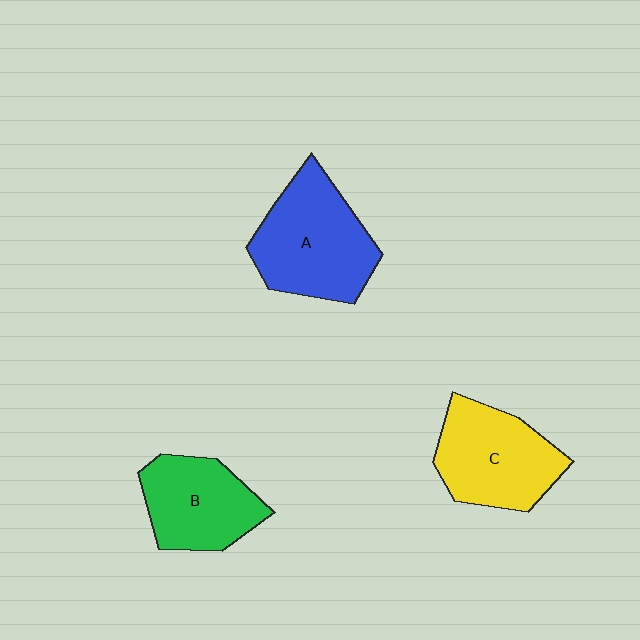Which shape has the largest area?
Shape A (blue).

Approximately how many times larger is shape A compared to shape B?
Approximately 1.3 times.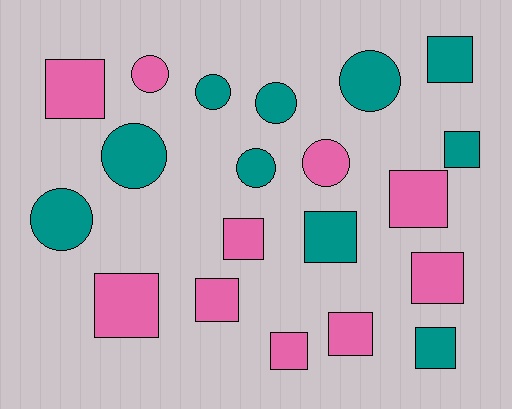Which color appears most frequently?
Pink, with 10 objects.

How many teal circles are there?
There are 6 teal circles.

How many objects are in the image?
There are 20 objects.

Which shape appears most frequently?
Square, with 12 objects.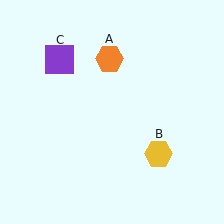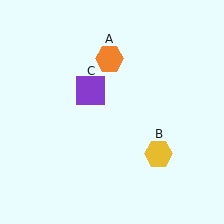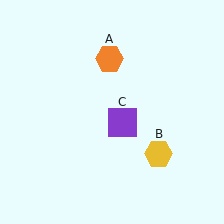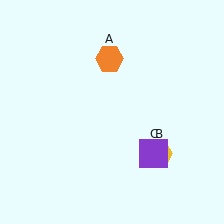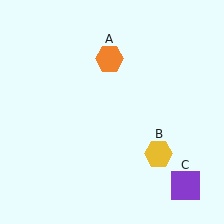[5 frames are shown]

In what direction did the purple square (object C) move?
The purple square (object C) moved down and to the right.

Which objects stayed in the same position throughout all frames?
Orange hexagon (object A) and yellow hexagon (object B) remained stationary.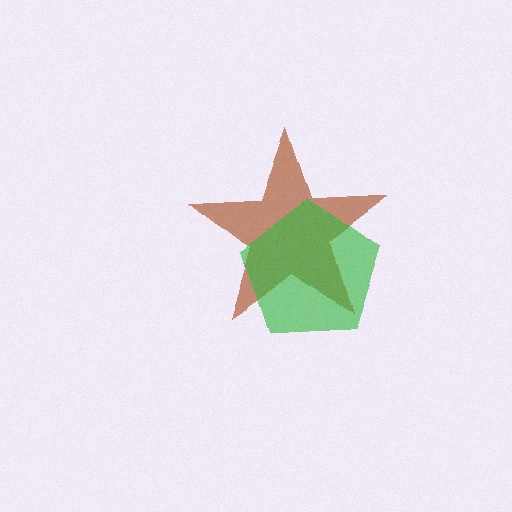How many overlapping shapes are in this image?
There are 2 overlapping shapes in the image.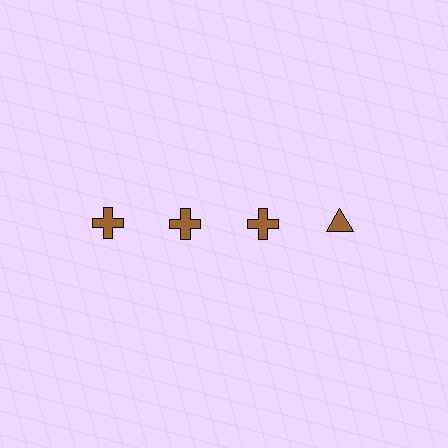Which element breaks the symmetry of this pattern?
The brown triangle in the top row, second from right column breaks the symmetry. All other shapes are brown crosses.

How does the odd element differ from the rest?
It has a different shape: triangle instead of cross.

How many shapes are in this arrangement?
There are 4 shapes arranged in a grid pattern.